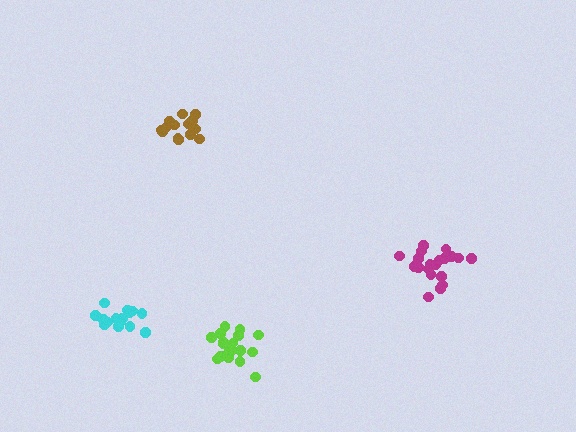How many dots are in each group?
Group 1: 21 dots, Group 2: 20 dots, Group 3: 15 dots, Group 4: 16 dots (72 total).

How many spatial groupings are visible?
There are 4 spatial groupings.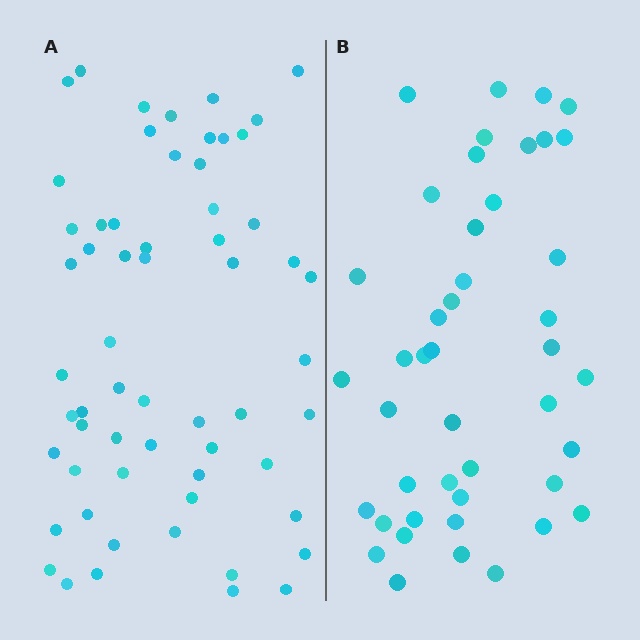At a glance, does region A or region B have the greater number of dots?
Region A (the left region) has more dots.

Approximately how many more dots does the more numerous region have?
Region A has approximately 15 more dots than region B.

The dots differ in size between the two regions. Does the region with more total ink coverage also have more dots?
No. Region B has more total ink coverage because its dots are larger, but region A actually contains more individual dots. Total area can be misleading — the number of items is what matters here.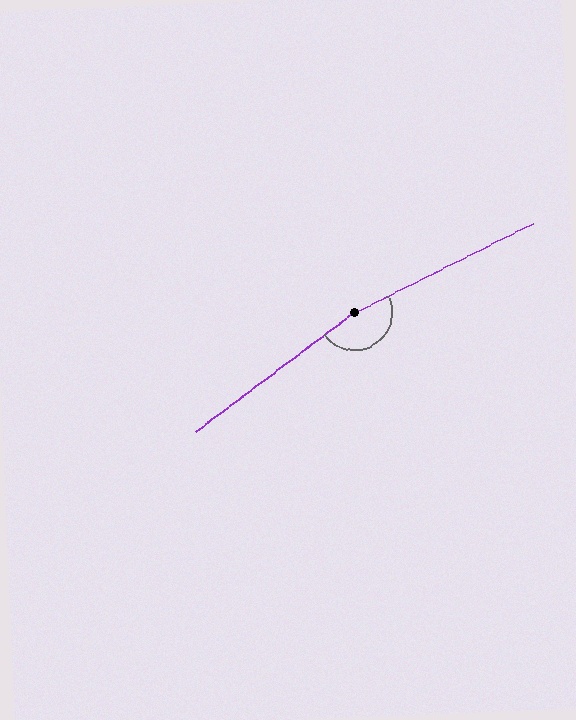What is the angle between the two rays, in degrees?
Approximately 170 degrees.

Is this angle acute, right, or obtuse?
It is obtuse.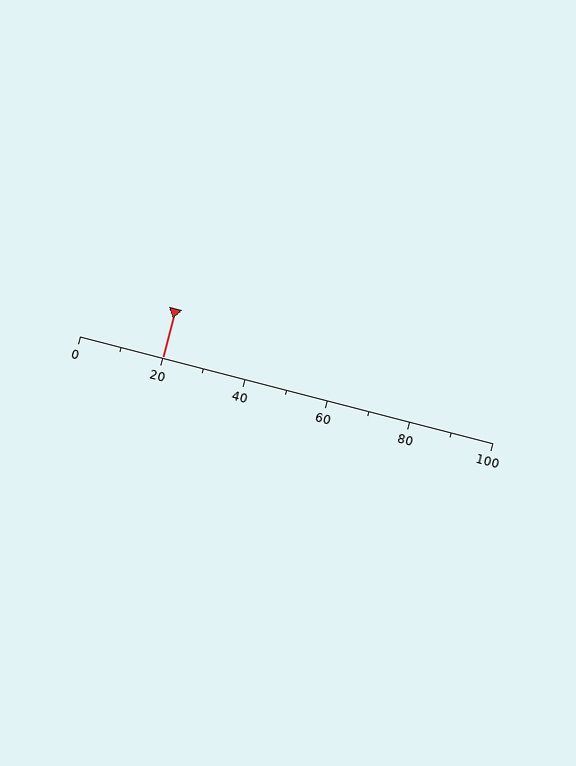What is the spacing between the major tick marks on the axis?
The major ticks are spaced 20 apart.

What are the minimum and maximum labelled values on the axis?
The axis runs from 0 to 100.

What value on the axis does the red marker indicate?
The marker indicates approximately 20.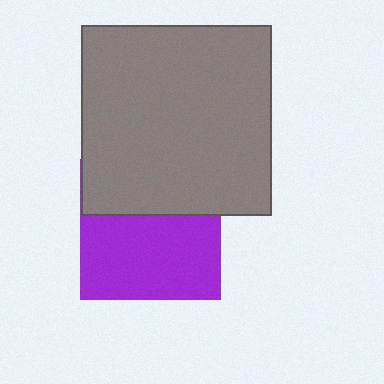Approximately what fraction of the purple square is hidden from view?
Roughly 39% of the purple square is hidden behind the gray square.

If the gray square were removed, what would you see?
You would see the complete purple square.